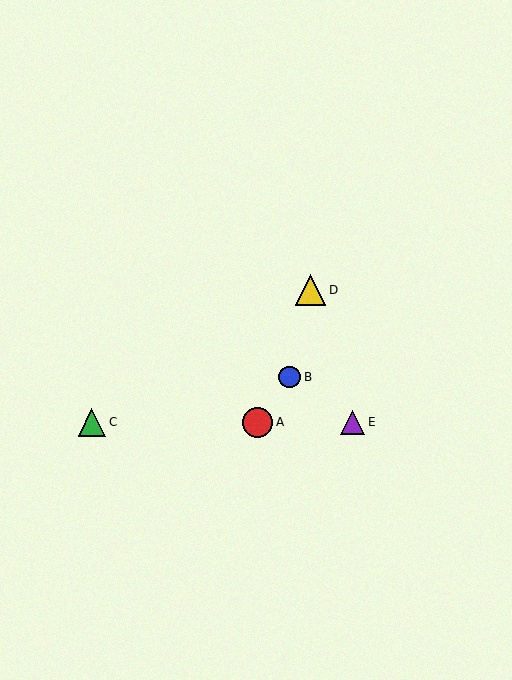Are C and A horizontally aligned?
Yes, both are at y≈422.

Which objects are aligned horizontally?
Objects A, C, E are aligned horizontally.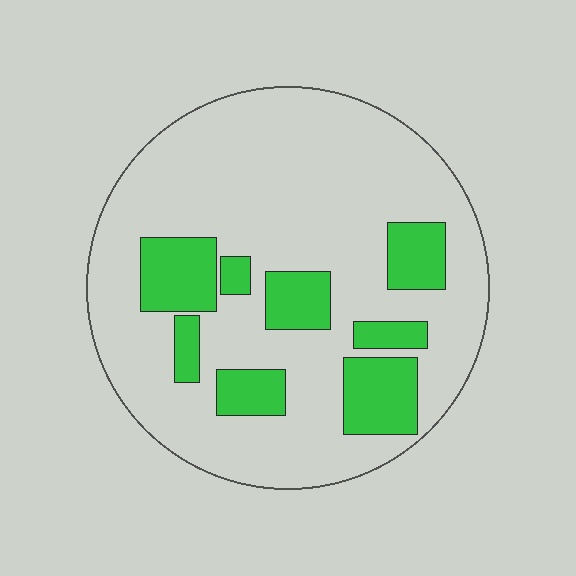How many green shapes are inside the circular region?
8.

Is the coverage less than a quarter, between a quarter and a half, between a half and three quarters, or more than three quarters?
Less than a quarter.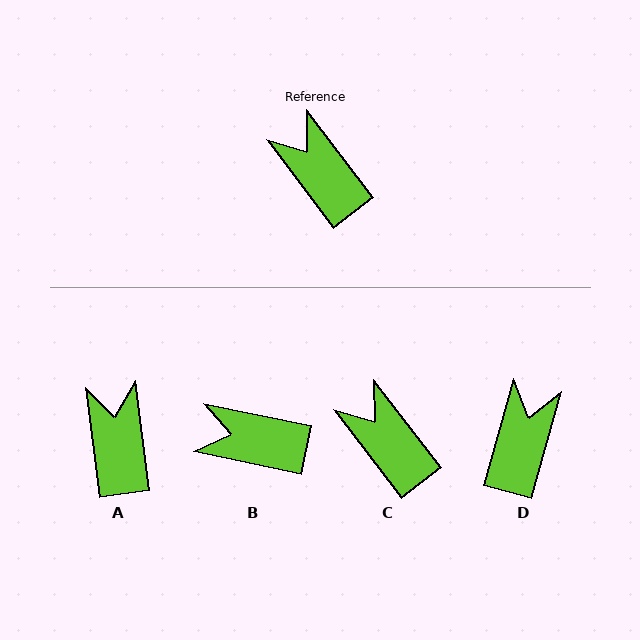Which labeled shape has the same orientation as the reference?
C.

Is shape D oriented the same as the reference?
No, it is off by about 53 degrees.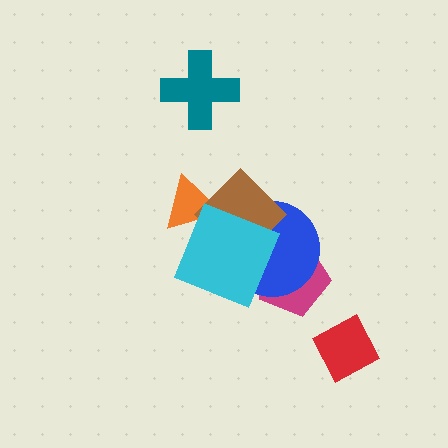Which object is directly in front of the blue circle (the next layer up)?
The brown diamond is directly in front of the blue circle.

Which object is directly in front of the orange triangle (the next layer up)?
The brown diamond is directly in front of the orange triangle.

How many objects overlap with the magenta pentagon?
2 objects overlap with the magenta pentagon.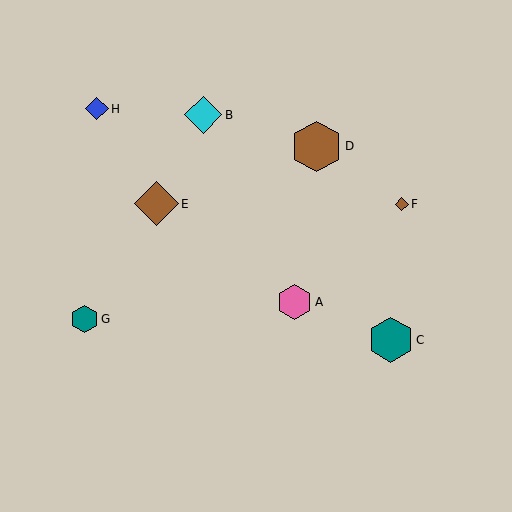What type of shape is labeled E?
Shape E is a brown diamond.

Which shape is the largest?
The brown hexagon (labeled D) is the largest.